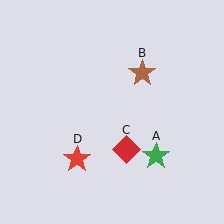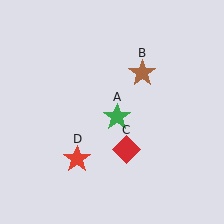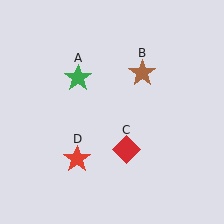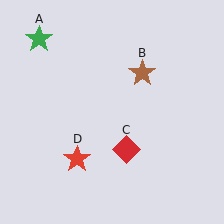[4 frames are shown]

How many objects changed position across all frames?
1 object changed position: green star (object A).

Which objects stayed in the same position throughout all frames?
Brown star (object B) and red diamond (object C) and red star (object D) remained stationary.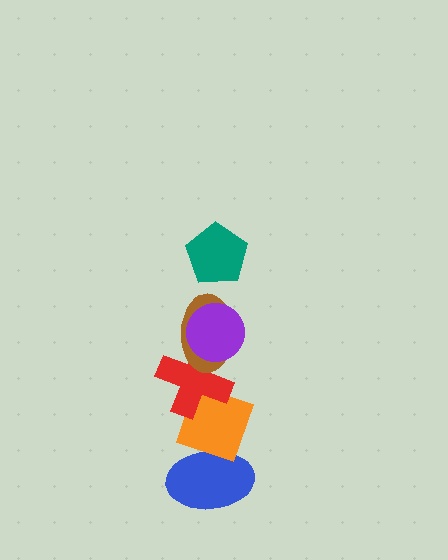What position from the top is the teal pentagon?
The teal pentagon is 1st from the top.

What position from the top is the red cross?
The red cross is 4th from the top.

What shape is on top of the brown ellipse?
The purple circle is on top of the brown ellipse.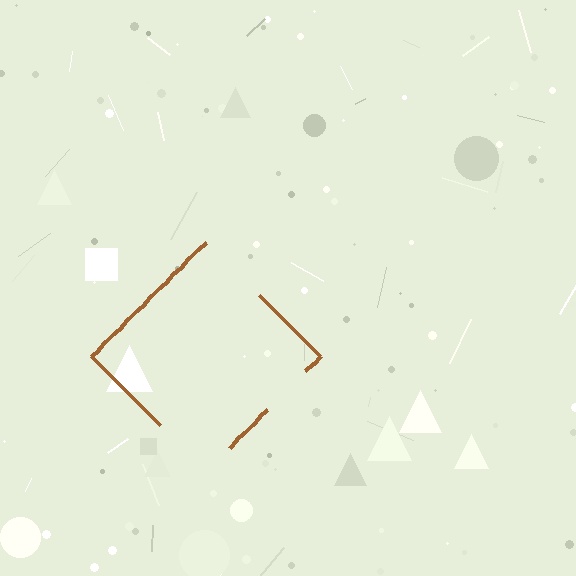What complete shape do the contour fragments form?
The contour fragments form a diamond.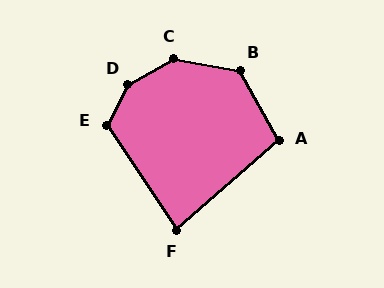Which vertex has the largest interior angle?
D, at approximately 147 degrees.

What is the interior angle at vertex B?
Approximately 130 degrees (obtuse).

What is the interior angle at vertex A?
Approximately 102 degrees (obtuse).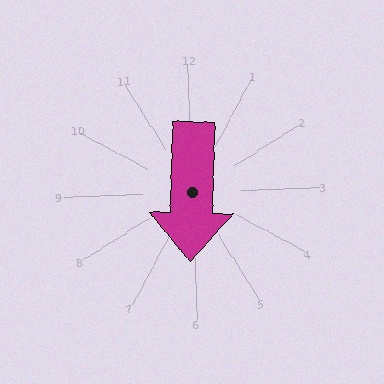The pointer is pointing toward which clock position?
Roughly 6 o'clock.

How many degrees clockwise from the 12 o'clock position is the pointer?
Approximately 183 degrees.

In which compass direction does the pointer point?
South.